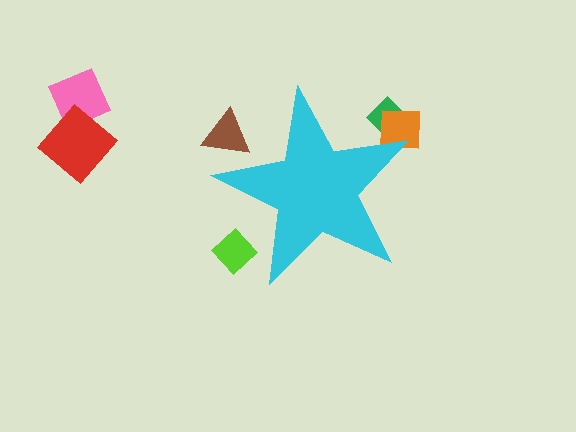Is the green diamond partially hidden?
Yes, the green diamond is partially hidden behind the cyan star.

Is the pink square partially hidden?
No, the pink square is fully visible.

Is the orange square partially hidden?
Yes, the orange square is partially hidden behind the cyan star.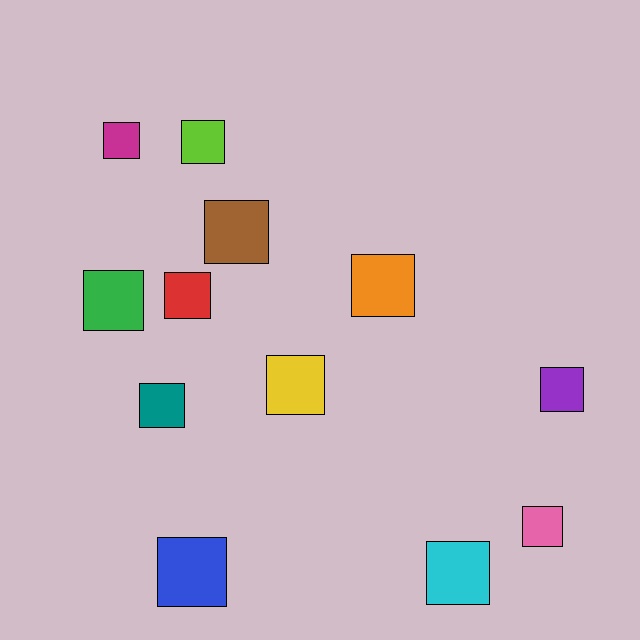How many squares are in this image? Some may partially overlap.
There are 12 squares.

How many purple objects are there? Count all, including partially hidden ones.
There is 1 purple object.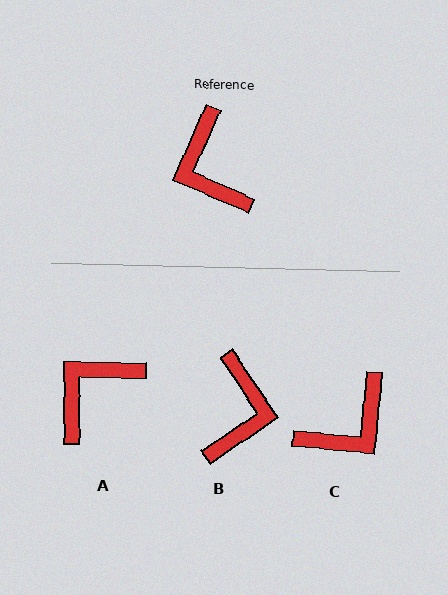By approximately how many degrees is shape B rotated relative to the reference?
Approximately 148 degrees counter-clockwise.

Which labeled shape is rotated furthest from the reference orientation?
B, about 148 degrees away.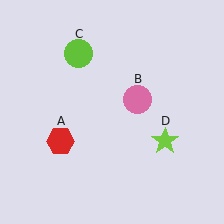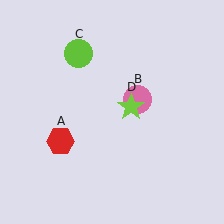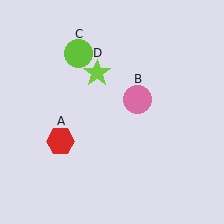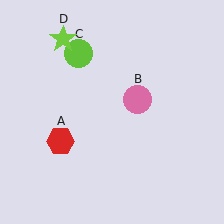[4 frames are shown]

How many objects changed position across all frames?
1 object changed position: lime star (object D).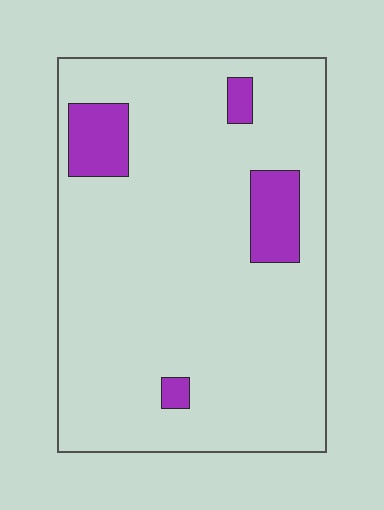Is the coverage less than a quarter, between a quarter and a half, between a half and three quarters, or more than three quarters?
Less than a quarter.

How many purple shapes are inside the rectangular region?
4.